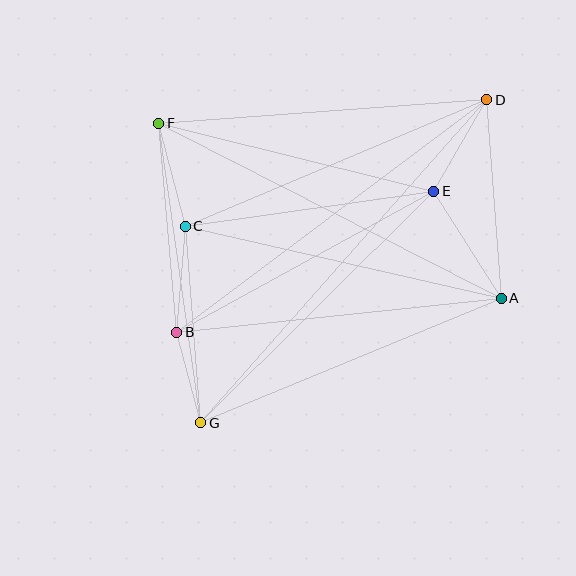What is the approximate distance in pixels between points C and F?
The distance between C and F is approximately 106 pixels.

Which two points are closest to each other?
Points B and G are closest to each other.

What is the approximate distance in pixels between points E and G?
The distance between E and G is approximately 329 pixels.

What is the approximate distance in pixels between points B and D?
The distance between B and D is approximately 387 pixels.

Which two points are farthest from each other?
Points D and G are farthest from each other.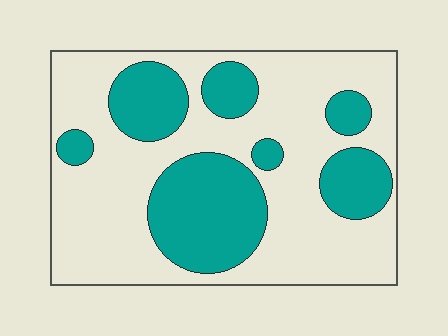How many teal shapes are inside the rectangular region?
7.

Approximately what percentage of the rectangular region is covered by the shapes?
Approximately 35%.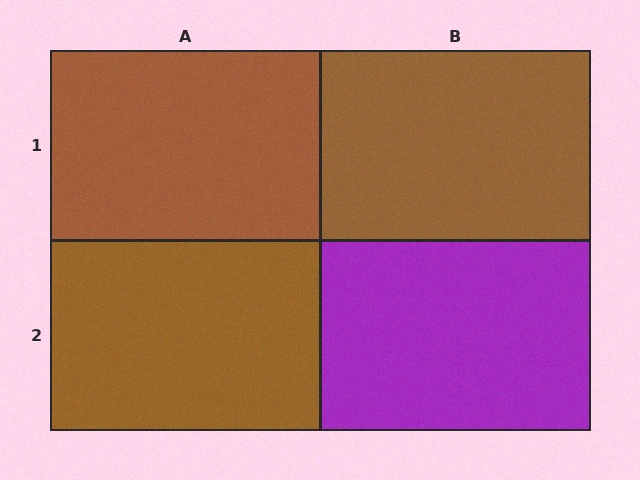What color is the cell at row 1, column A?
Brown.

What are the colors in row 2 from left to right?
Brown, purple.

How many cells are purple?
1 cell is purple.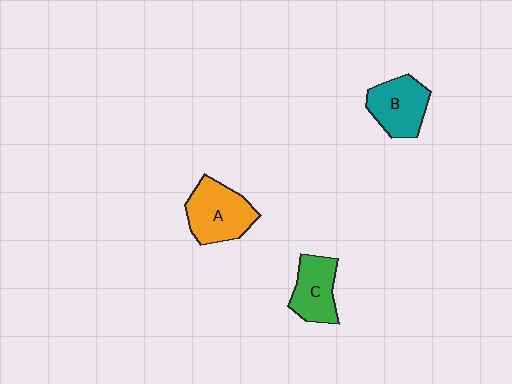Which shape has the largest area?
Shape A (orange).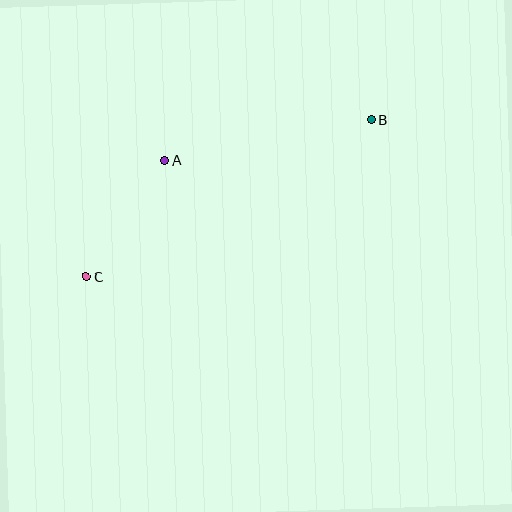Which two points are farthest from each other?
Points B and C are farthest from each other.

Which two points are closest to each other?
Points A and C are closest to each other.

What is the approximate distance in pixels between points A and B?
The distance between A and B is approximately 210 pixels.